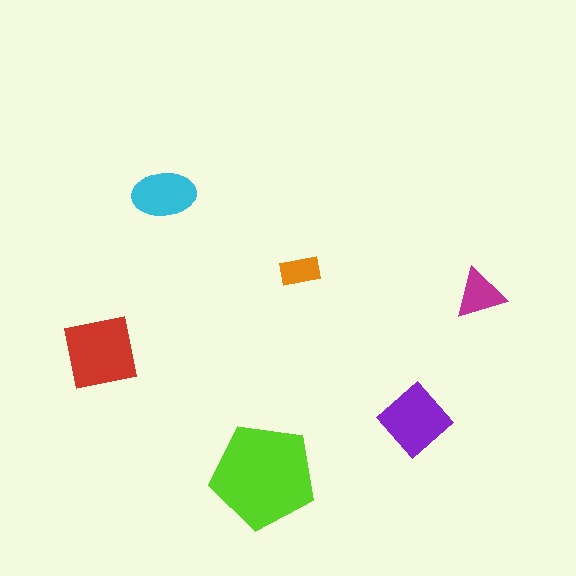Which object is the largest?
The lime pentagon.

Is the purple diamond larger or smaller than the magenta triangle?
Larger.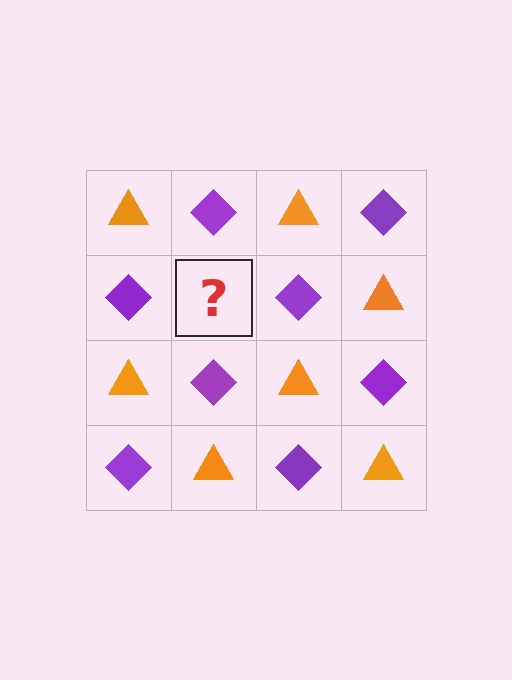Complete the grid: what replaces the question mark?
The question mark should be replaced with an orange triangle.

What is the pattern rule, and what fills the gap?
The rule is that it alternates orange triangle and purple diamond in a checkerboard pattern. The gap should be filled with an orange triangle.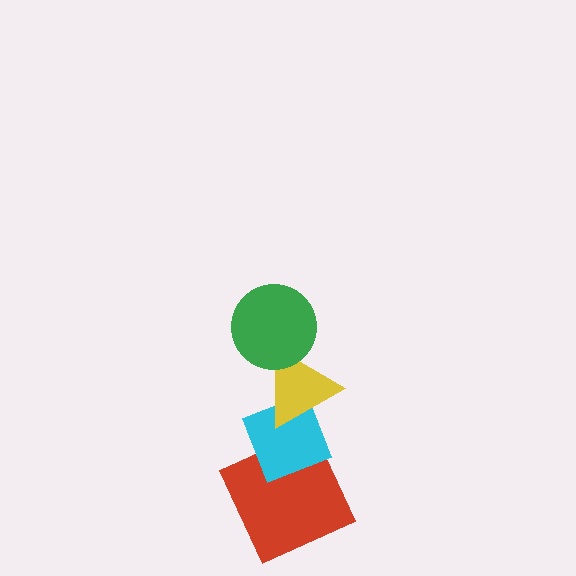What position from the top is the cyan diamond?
The cyan diamond is 3rd from the top.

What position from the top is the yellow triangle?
The yellow triangle is 2nd from the top.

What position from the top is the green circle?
The green circle is 1st from the top.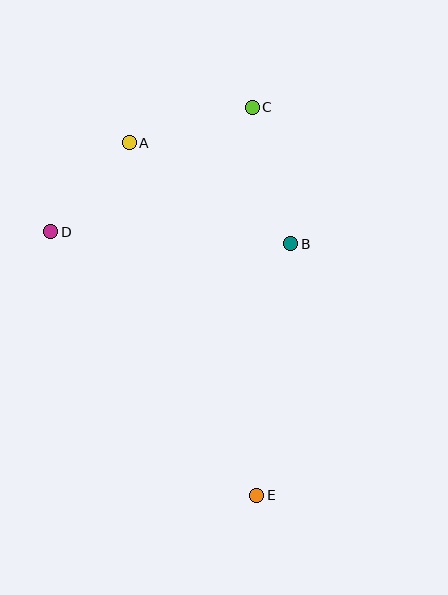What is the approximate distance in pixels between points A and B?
The distance between A and B is approximately 191 pixels.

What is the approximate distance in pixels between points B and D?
The distance between B and D is approximately 240 pixels.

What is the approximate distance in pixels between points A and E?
The distance between A and E is approximately 375 pixels.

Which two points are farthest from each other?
Points C and E are farthest from each other.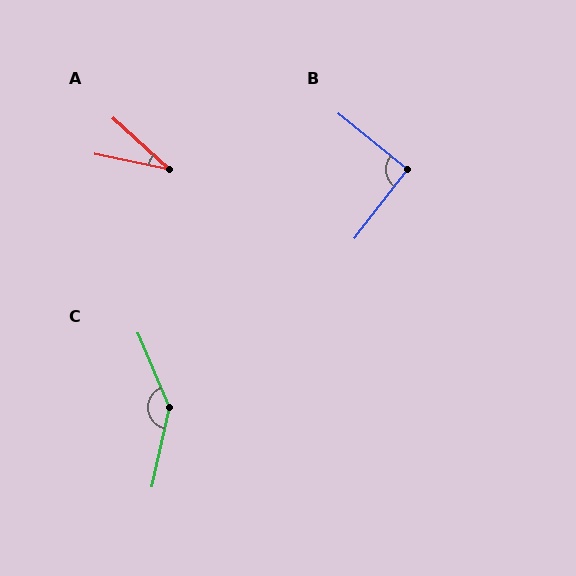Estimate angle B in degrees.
Approximately 91 degrees.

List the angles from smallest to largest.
A (30°), B (91°), C (145°).